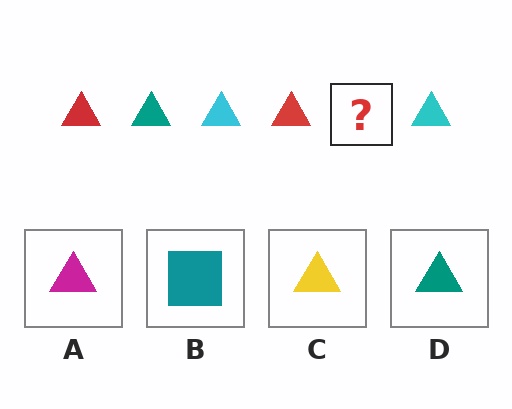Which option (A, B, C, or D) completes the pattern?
D.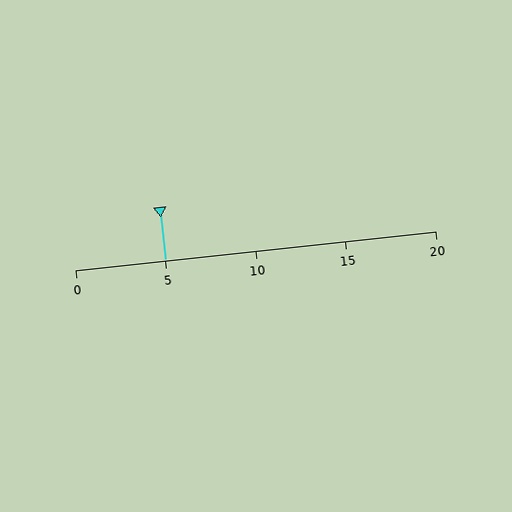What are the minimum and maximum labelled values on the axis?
The axis runs from 0 to 20.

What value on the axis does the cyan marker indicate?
The marker indicates approximately 5.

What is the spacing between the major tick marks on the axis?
The major ticks are spaced 5 apart.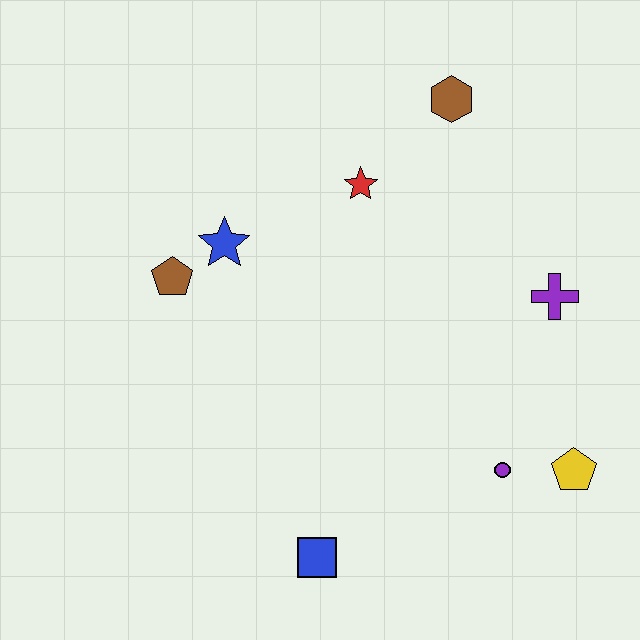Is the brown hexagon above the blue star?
Yes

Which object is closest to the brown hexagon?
The red star is closest to the brown hexagon.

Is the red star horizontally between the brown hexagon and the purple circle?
No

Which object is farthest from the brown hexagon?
The blue square is farthest from the brown hexagon.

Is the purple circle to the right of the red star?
Yes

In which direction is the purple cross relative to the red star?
The purple cross is to the right of the red star.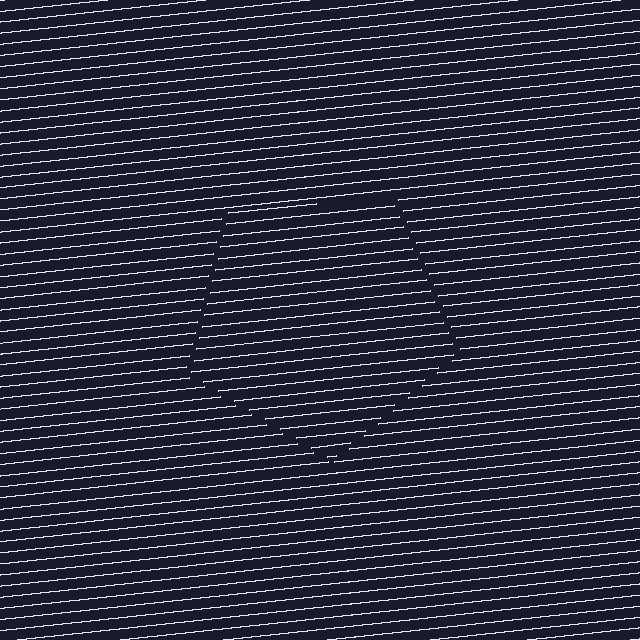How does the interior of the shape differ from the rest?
The interior of the shape contains the same grating, shifted by half a period — the contour is defined by the phase discontinuity where line-ends from the inner and outer gratings abut.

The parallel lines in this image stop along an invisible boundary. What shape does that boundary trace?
An illusory pentagon. The interior of the shape contains the same grating, shifted by half a period — the contour is defined by the phase discontinuity where line-ends from the inner and outer gratings abut.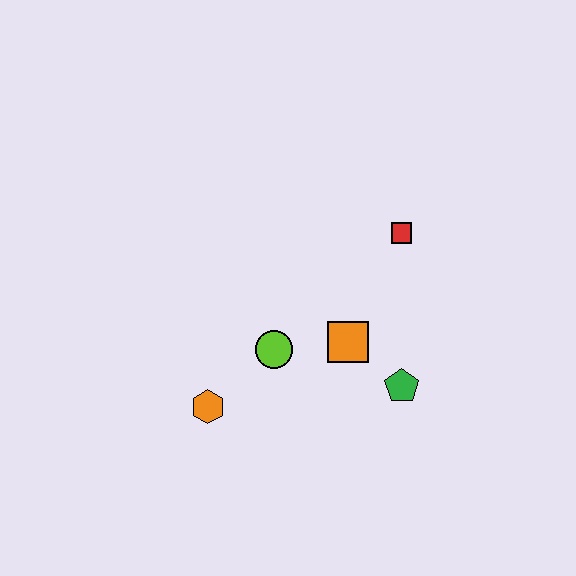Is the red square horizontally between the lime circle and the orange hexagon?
No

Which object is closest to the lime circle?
The orange square is closest to the lime circle.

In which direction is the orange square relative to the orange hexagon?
The orange square is to the right of the orange hexagon.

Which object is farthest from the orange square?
The orange hexagon is farthest from the orange square.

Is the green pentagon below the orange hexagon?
No